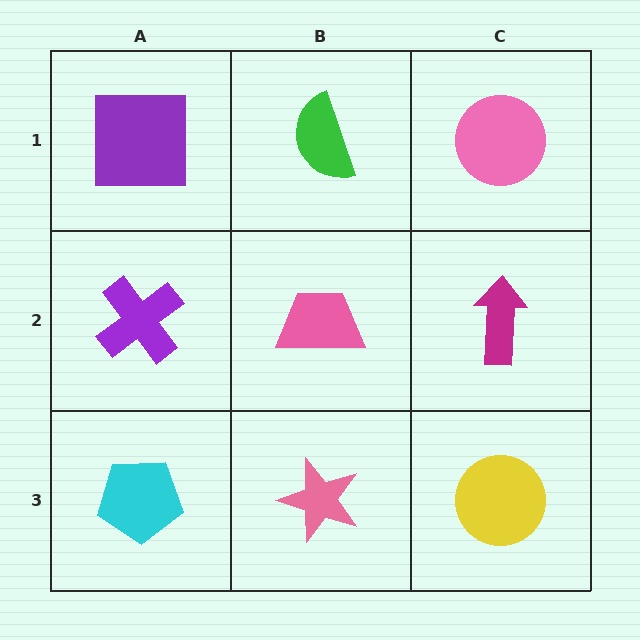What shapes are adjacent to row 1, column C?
A magenta arrow (row 2, column C), a green semicircle (row 1, column B).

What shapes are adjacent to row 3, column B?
A pink trapezoid (row 2, column B), a cyan pentagon (row 3, column A), a yellow circle (row 3, column C).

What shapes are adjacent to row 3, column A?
A purple cross (row 2, column A), a pink star (row 3, column B).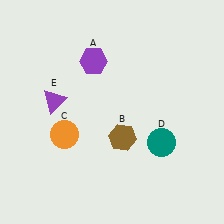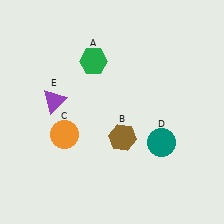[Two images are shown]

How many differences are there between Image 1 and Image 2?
There is 1 difference between the two images.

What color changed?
The hexagon (A) changed from purple in Image 1 to green in Image 2.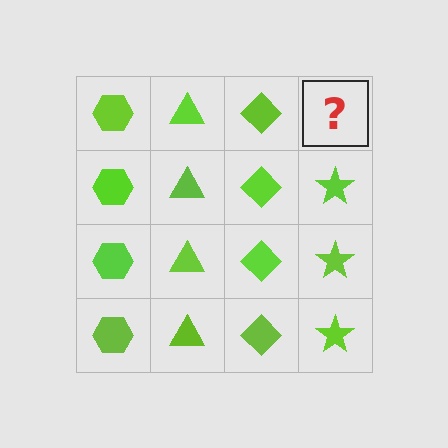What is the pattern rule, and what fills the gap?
The rule is that each column has a consistent shape. The gap should be filled with a lime star.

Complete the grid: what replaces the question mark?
The question mark should be replaced with a lime star.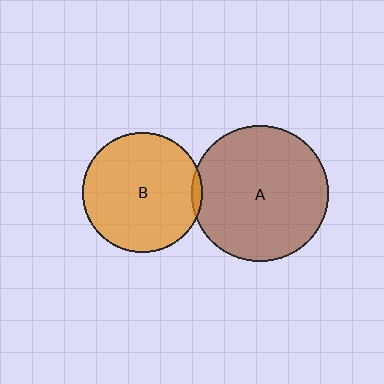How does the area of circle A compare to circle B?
Approximately 1.3 times.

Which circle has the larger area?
Circle A (brown).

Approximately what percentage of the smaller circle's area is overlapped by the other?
Approximately 5%.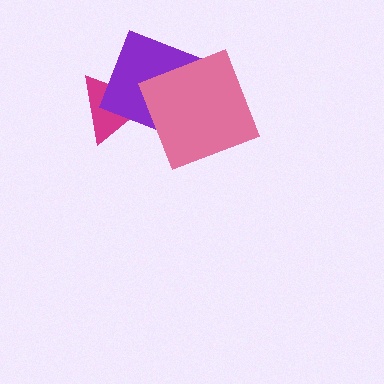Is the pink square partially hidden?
No, no other shape covers it.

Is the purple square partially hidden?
Yes, it is partially covered by another shape.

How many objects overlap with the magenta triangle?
1 object overlaps with the magenta triangle.